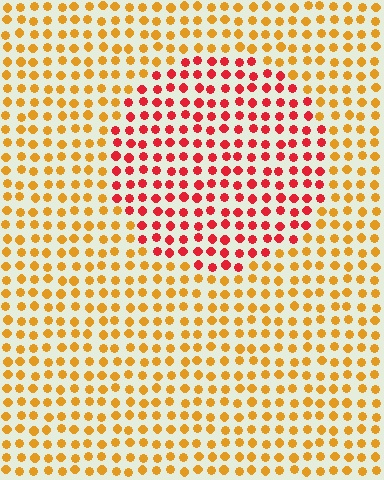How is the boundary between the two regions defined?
The boundary is defined purely by a slight shift in hue (about 44 degrees). Spacing, size, and orientation are identical on both sides.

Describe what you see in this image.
The image is filled with small orange elements in a uniform arrangement. A circle-shaped region is visible where the elements are tinted to a slightly different hue, forming a subtle color boundary.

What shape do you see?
I see a circle.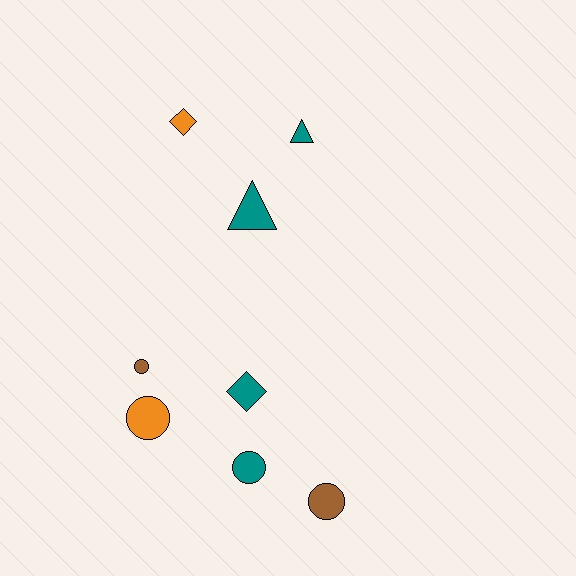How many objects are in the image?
There are 8 objects.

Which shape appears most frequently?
Circle, with 4 objects.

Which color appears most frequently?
Teal, with 4 objects.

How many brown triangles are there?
There are no brown triangles.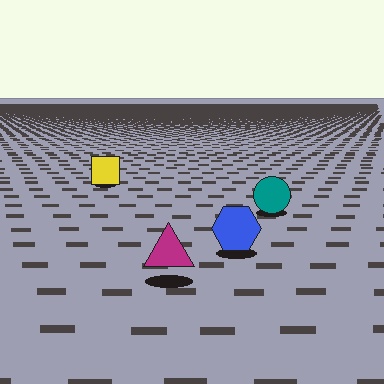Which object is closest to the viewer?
The magenta triangle is closest. The texture marks near it are larger and more spread out.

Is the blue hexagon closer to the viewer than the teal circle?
Yes. The blue hexagon is closer — you can tell from the texture gradient: the ground texture is coarser near it.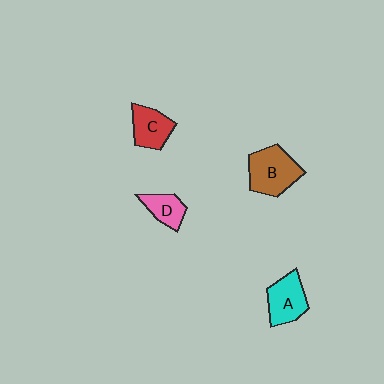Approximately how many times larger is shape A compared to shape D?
Approximately 1.4 times.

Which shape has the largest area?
Shape B (brown).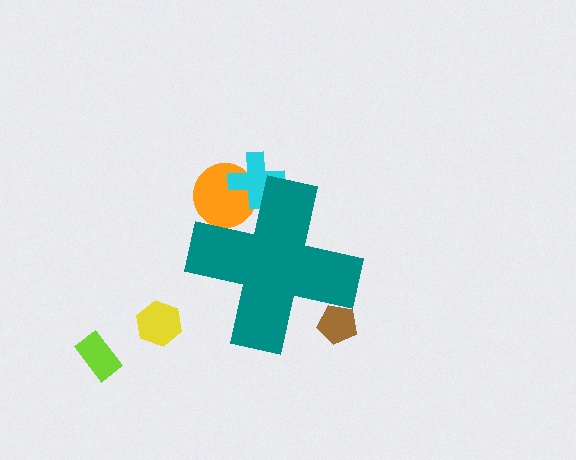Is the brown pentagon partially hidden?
Yes, the brown pentagon is partially hidden behind the teal cross.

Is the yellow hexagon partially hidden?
No, the yellow hexagon is fully visible.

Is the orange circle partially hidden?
Yes, the orange circle is partially hidden behind the teal cross.